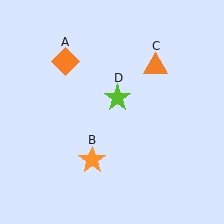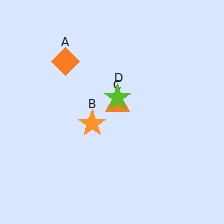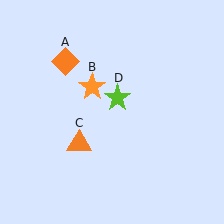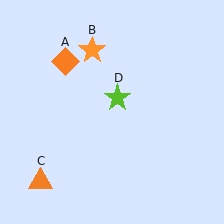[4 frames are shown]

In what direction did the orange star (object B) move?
The orange star (object B) moved up.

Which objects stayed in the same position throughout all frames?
Orange diamond (object A) and lime star (object D) remained stationary.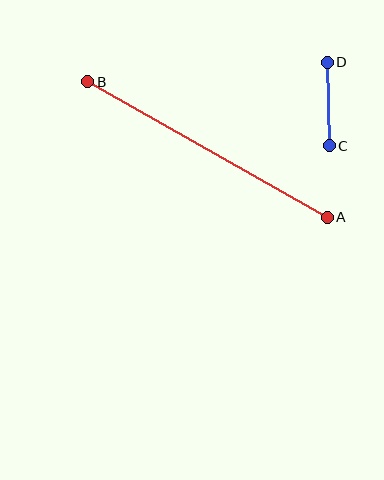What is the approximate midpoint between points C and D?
The midpoint is at approximately (328, 104) pixels.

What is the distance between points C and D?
The distance is approximately 83 pixels.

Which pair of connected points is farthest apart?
Points A and B are farthest apart.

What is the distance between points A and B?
The distance is approximately 275 pixels.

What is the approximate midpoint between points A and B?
The midpoint is at approximately (208, 150) pixels.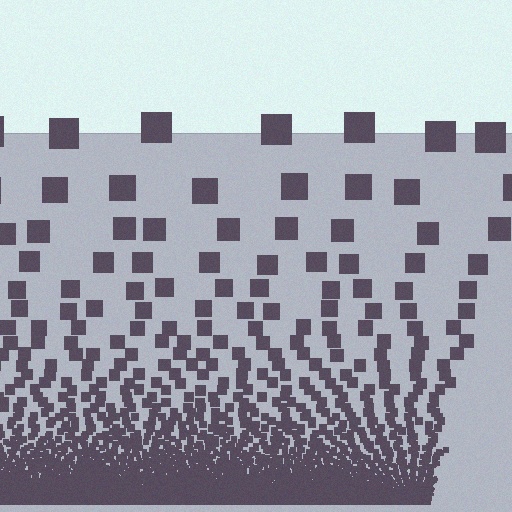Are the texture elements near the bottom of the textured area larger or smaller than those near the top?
Smaller. The gradient is inverted — elements near the bottom are smaller and denser.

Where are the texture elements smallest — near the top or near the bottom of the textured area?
Near the bottom.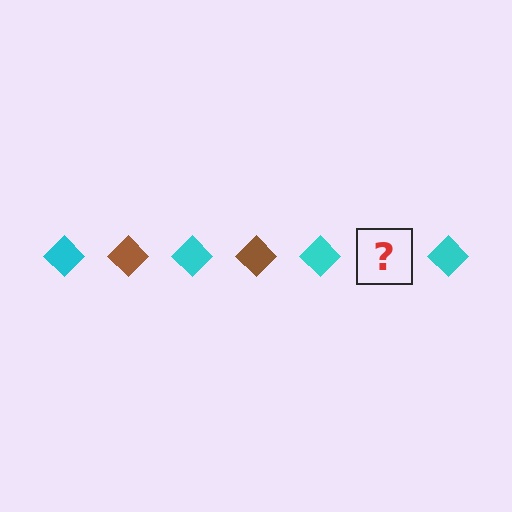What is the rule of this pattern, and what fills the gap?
The rule is that the pattern cycles through cyan, brown diamonds. The gap should be filled with a brown diamond.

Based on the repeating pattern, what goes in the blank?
The blank should be a brown diamond.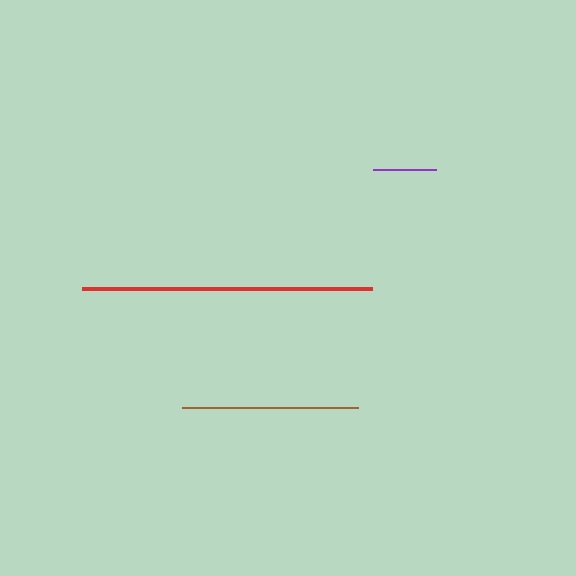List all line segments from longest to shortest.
From longest to shortest: red, brown, purple.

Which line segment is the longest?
The red line is the longest at approximately 290 pixels.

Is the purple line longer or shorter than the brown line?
The brown line is longer than the purple line.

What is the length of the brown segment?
The brown segment is approximately 176 pixels long.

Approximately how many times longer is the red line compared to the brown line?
The red line is approximately 1.6 times the length of the brown line.